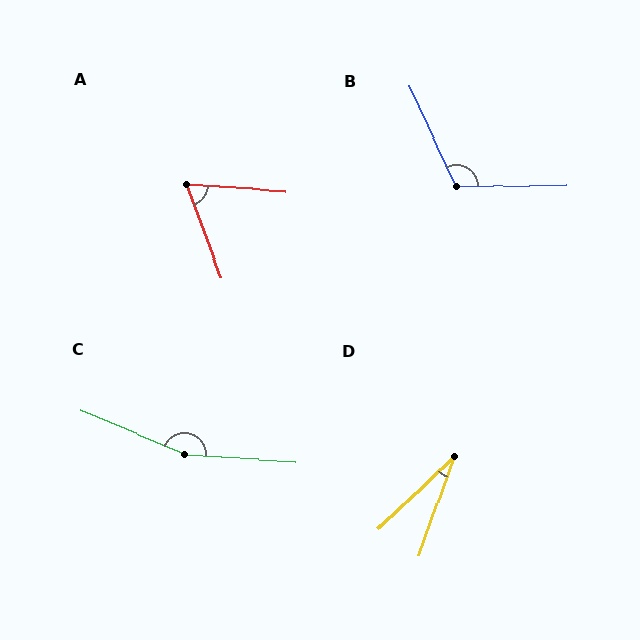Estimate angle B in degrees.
Approximately 114 degrees.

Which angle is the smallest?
D, at approximately 26 degrees.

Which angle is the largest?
C, at approximately 161 degrees.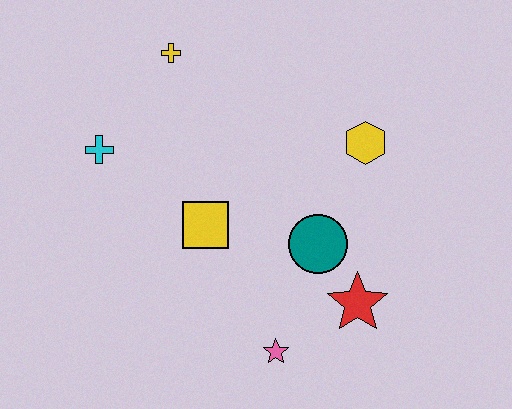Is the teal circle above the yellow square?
No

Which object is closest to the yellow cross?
The cyan cross is closest to the yellow cross.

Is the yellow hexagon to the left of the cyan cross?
No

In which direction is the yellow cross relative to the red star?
The yellow cross is above the red star.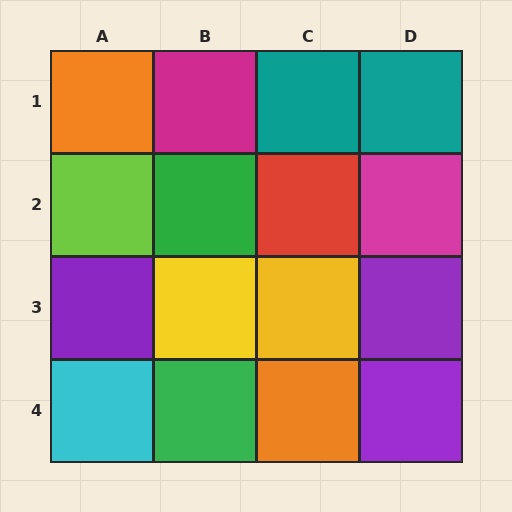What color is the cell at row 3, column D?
Purple.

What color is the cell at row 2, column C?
Red.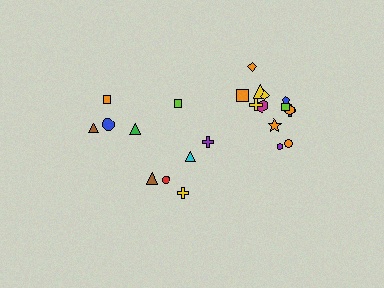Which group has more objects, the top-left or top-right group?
The top-right group.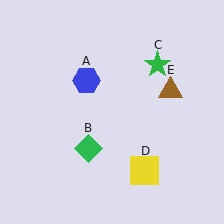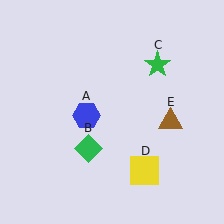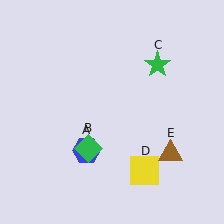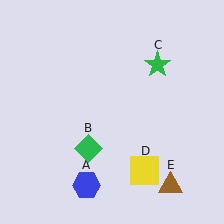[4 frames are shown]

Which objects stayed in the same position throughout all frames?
Green diamond (object B) and green star (object C) and yellow square (object D) remained stationary.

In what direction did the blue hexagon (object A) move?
The blue hexagon (object A) moved down.